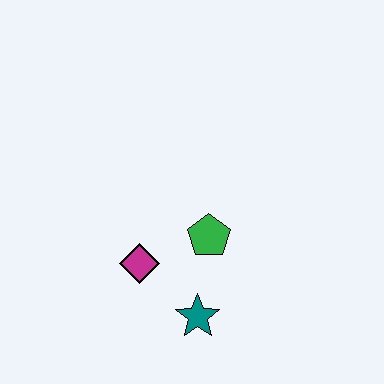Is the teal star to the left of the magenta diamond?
No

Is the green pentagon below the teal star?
No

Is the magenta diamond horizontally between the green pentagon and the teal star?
No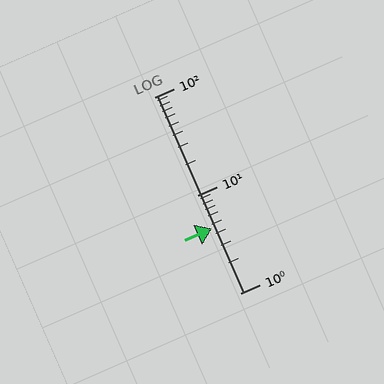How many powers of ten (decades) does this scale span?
The scale spans 2 decades, from 1 to 100.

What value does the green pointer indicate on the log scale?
The pointer indicates approximately 4.6.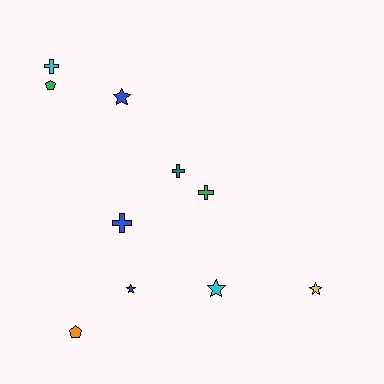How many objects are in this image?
There are 10 objects.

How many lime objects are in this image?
There are no lime objects.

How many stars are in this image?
There are 4 stars.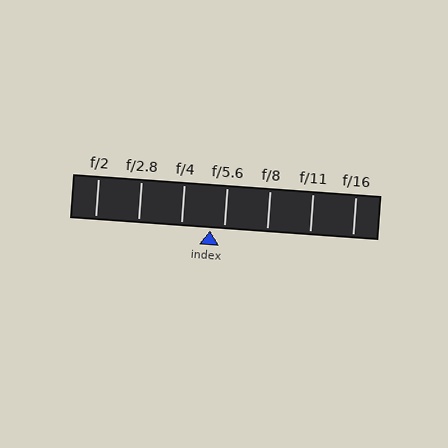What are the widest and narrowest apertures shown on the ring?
The widest aperture shown is f/2 and the narrowest is f/16.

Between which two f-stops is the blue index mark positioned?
The index mark is between f/4 and f/5.6.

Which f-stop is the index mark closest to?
The index mark is closest to f/5.6.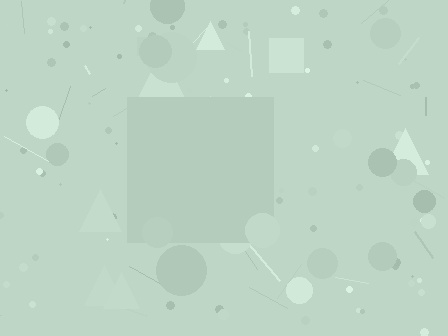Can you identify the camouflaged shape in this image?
The camouflaged shape is a square.